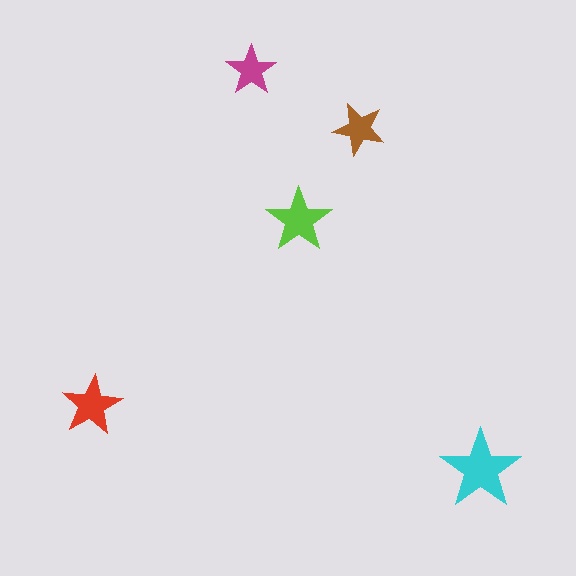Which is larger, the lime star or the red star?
The lime one.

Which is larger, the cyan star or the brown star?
The cyan one.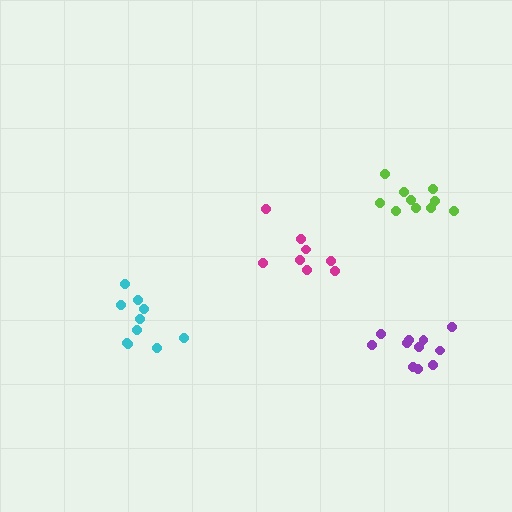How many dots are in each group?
Group 1: 10 dots, Group 2: 10 dots, Group 3: 8 dots, Group 4: 11 dots (39 total).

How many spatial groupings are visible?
There are 4 spatial groupings.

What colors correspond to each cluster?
The clusters are colored: cyan, lime, magenta, purple.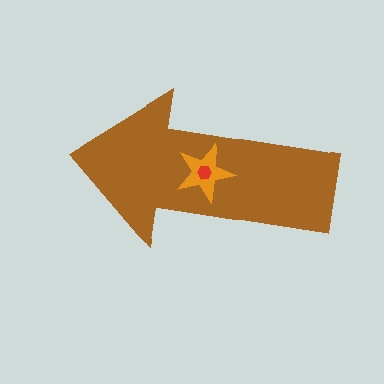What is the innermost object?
The red hexagon.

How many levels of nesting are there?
3.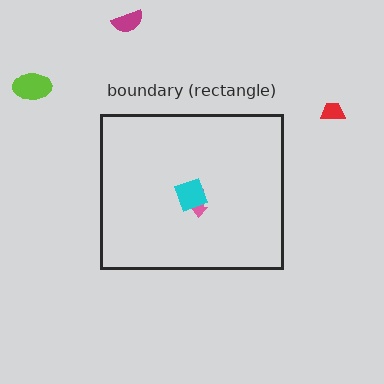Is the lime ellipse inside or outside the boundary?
Outside.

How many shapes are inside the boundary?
2 inside, 3 outside.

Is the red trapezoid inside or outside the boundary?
Outside.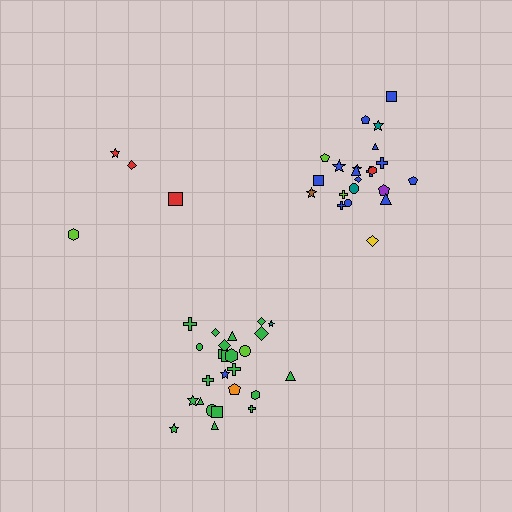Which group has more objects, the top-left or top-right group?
The top-right group.